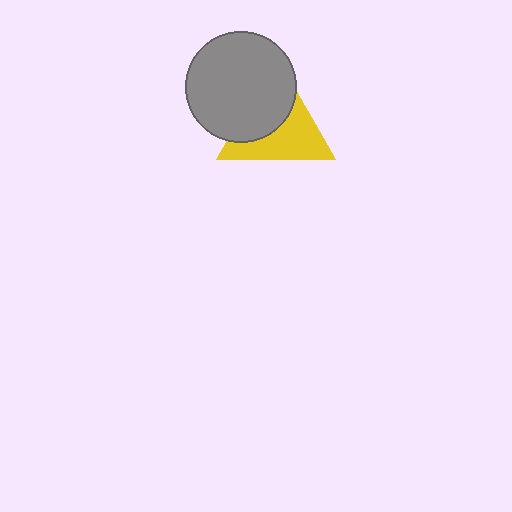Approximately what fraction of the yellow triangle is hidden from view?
Roughly 47% of the yellow triangle is hidden behind the gray circle.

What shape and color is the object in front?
The object in front is a gray circle.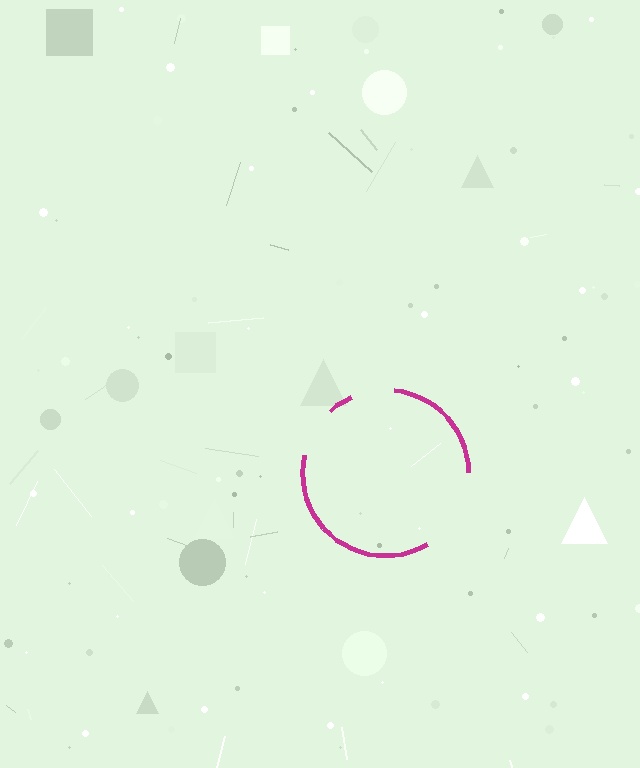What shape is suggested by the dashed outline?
The dashed outline suggests a circle.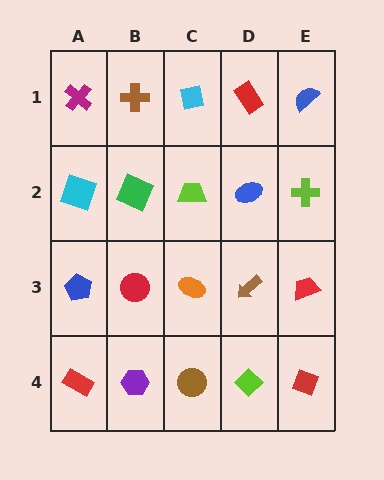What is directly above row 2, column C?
A cyan square.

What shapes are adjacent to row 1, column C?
A lime trapezoid (row 2, column C), a brown cross (row 1, column B), a red rectangle (row 1, column D).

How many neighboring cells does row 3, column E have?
3.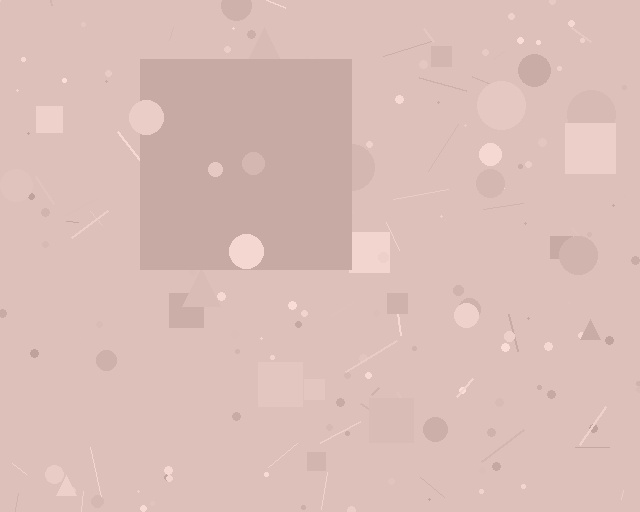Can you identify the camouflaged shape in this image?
The camouflaged shape is a square.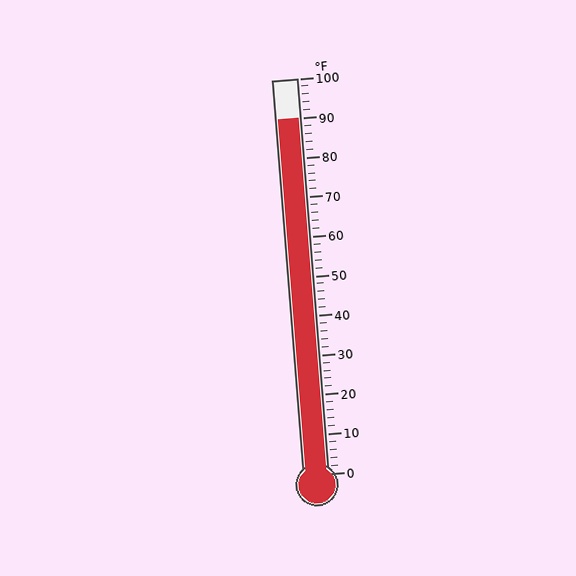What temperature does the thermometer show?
The thermometer shows approximately 90°F.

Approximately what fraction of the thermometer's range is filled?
The thermometer is filled to approximately 90% of its range.